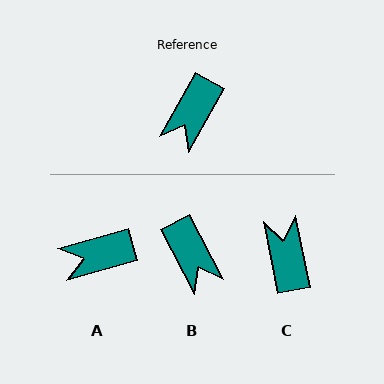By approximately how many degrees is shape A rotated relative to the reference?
Approximately 46 degrees clockwise.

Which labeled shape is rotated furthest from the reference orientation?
C, about 140 degrees away.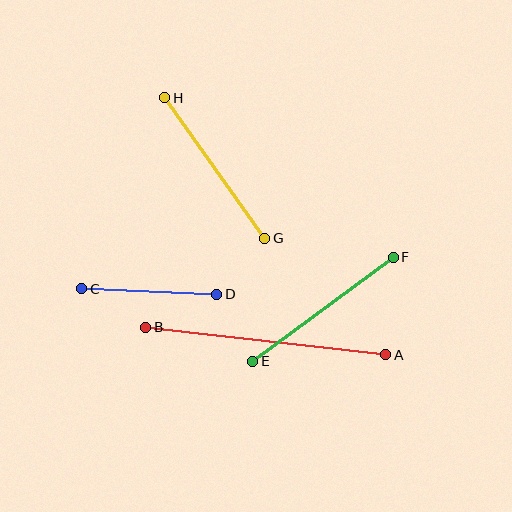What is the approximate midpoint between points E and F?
The midpoint is at approximately (323, 309) pixels.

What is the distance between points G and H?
The distance is approximately 172 pixels.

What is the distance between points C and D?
The distance is approximately 135 pixels.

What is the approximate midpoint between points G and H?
The midpoint is at approximately (215, 168) pixels.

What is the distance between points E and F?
The distance is approximately 175 pixels.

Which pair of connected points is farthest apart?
Points A and B are farthest apart.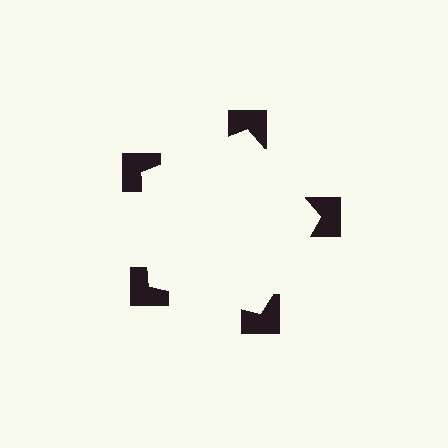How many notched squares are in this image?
There are 5 — one at each vertex of the illusory pentagon.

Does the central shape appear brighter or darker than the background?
It typically appears slightly brighter than the background, even though no actual brightness change is drawn.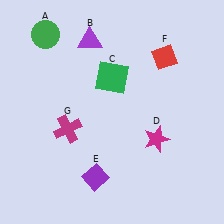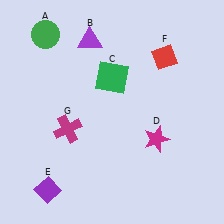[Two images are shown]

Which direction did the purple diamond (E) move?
The purple diamond (E) moved left.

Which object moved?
The purple diamond (E) moved left.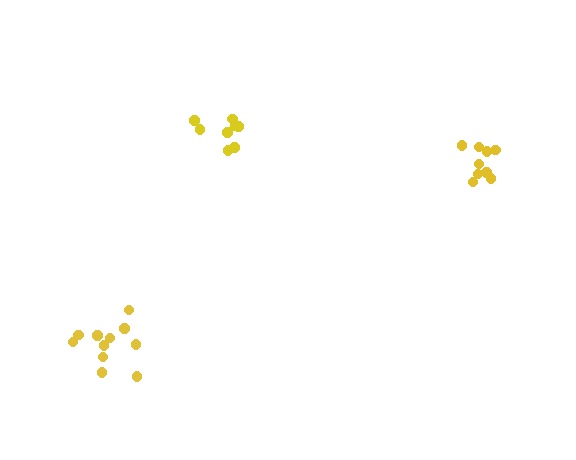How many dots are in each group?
Group 1: 9 dots, Group 2: 11 dots, Group 3: 8 dots (28 total).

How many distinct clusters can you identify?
There are 3 distinct clusters.